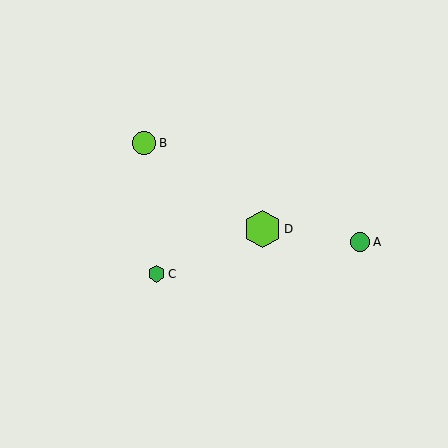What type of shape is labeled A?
Shape A is a green circle.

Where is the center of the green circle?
The center of the green circle is at (360, 242).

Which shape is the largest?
The lime hexagon (labeled D) is the largest.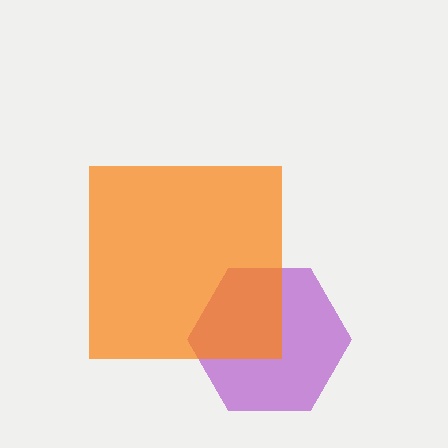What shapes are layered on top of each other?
The layered shapes are: a purple hexagon, an orange square.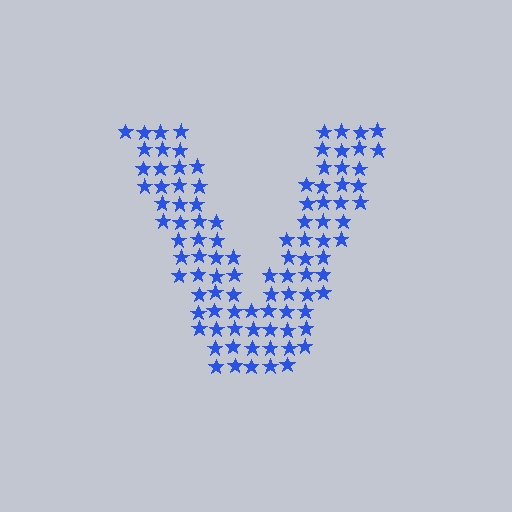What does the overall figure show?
The overall figure shows the letter V.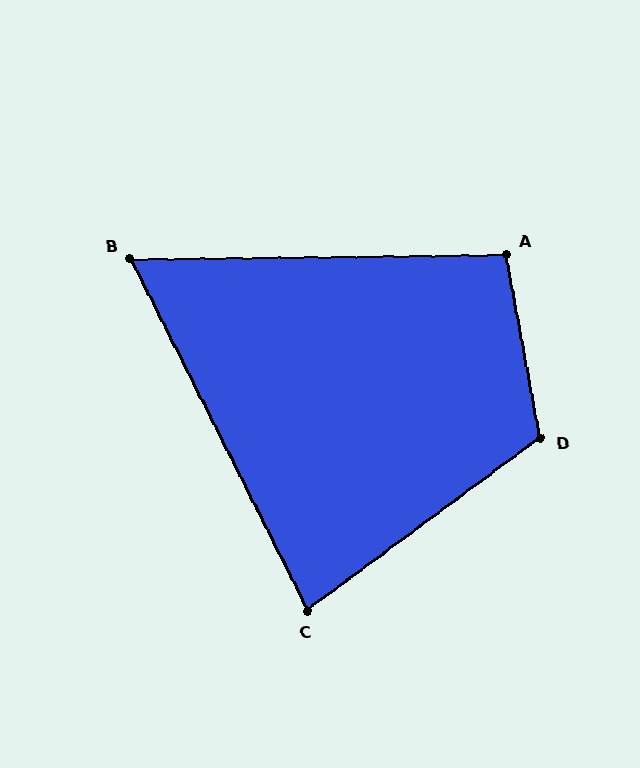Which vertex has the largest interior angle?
D, at approximately 116 degrees.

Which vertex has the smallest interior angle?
B, at approximately 64 degrees.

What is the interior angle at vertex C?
Approximately 80 degrees (acute).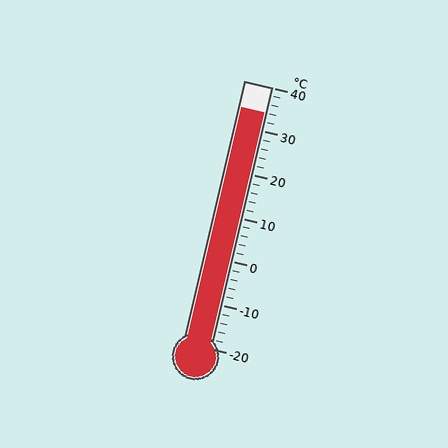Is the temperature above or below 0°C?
The temperature is above 0°C.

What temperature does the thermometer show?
The thermometer shows approximately 34°C.